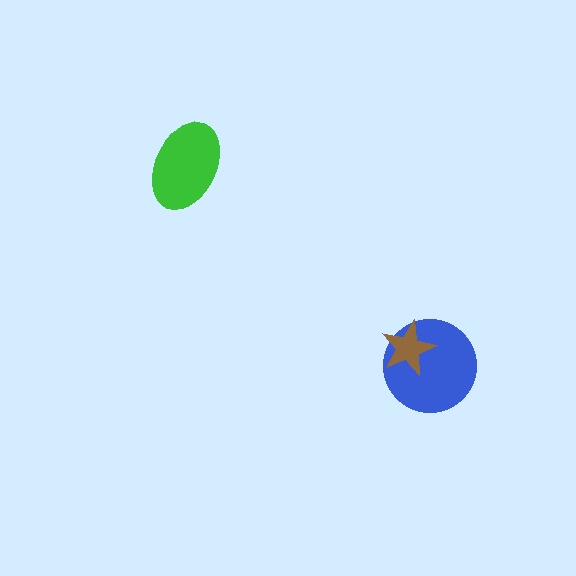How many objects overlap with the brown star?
1 object overlaps with the brown star.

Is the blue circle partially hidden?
Yes, it is partially covered by another shape.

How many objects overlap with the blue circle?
1 object overlaps with the blue circle.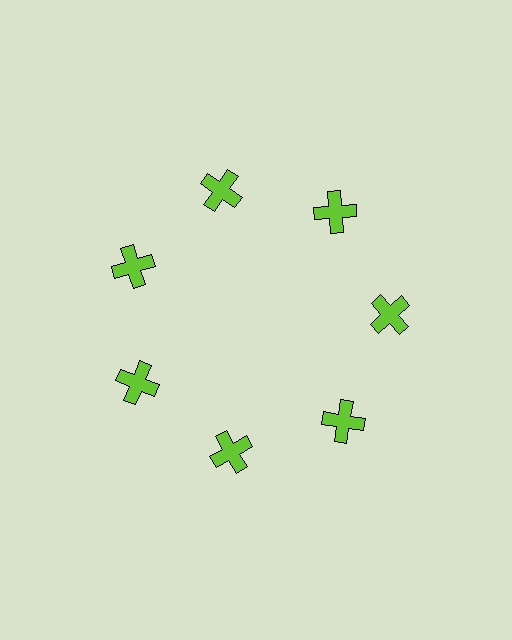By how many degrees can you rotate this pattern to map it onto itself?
The pattern maps onto itself every 51 degrees of rotation.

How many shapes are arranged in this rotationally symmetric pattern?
There are 7 shapes, arranged in 7 groups of 1.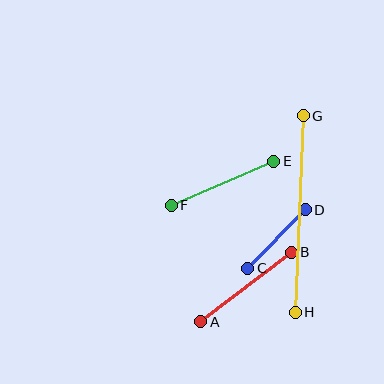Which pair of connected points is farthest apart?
Points G and H are farthest apart.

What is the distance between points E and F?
The distance is approximately 112 pixels.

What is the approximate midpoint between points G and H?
The midpoint is at approximately (299, 214) pixels.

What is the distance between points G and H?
The distance is approximately 197 pixels.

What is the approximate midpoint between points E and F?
The midpoint is at approximately (223, 183) pixels.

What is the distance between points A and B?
The distance is approximately 114 pixels.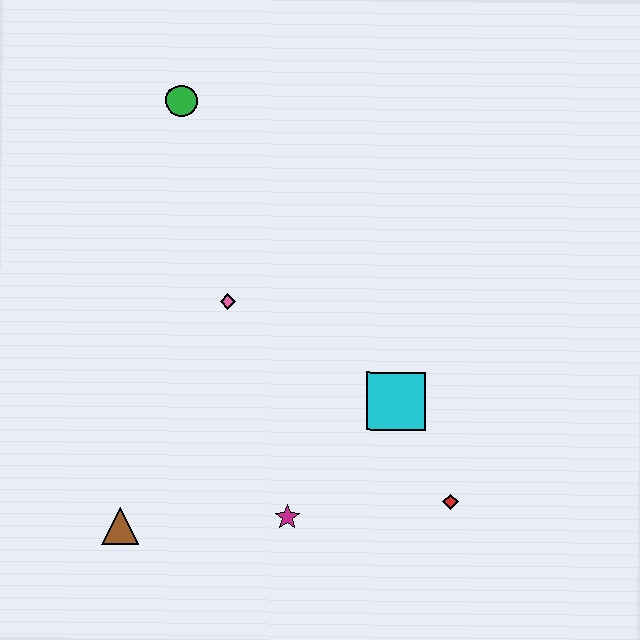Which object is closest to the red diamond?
The cyan square is closest to the red diamond.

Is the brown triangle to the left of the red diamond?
Yes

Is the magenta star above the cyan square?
No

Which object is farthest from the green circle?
The red diamond is farthest from the green circle.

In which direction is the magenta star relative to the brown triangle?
The magenta star is to the right of the brown triangle.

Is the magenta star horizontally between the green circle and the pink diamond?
No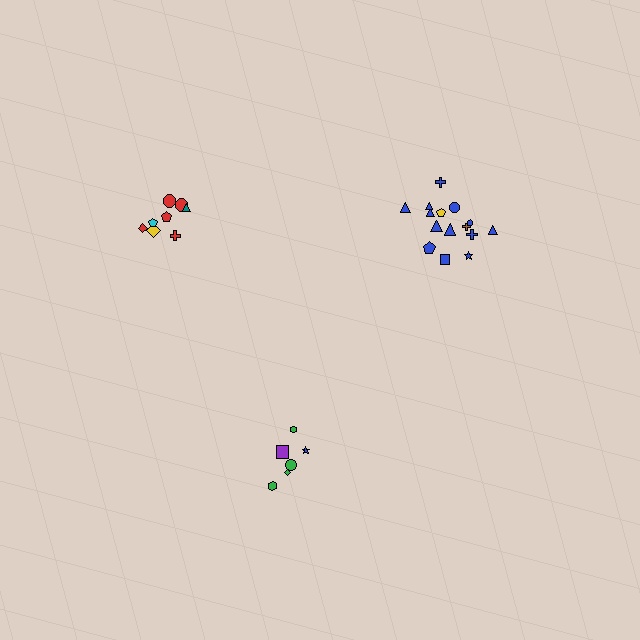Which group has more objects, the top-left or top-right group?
The top-right group.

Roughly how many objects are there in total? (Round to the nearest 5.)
Roughly 30 objects in total.